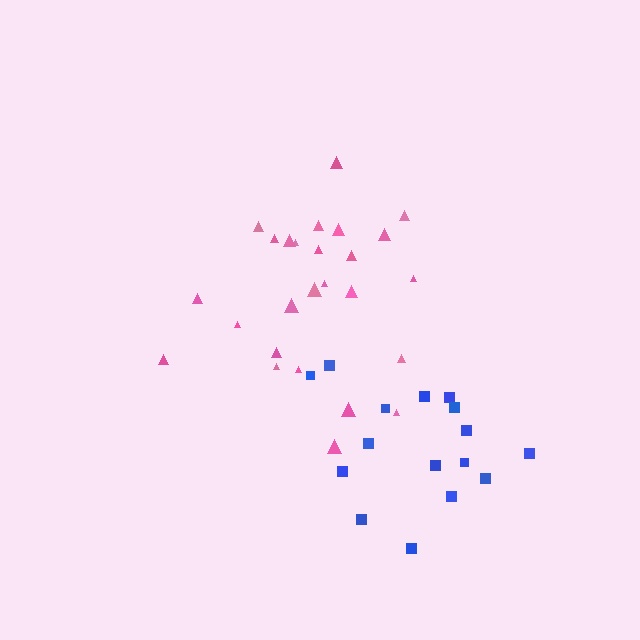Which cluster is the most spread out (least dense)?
Pink.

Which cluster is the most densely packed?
Blue.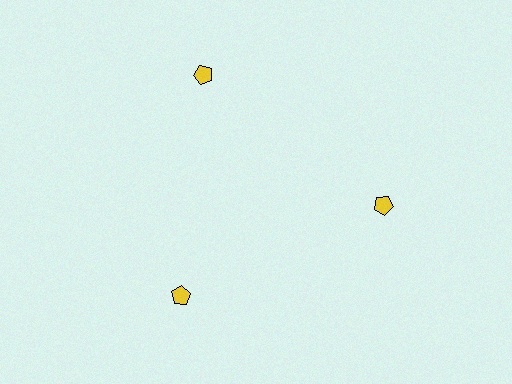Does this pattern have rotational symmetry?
Yes, this pattern has 3-fold rotational symmetry. It looks the same after rotating 120 degrees around the center.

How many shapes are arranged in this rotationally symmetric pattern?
There are 3 shapes, arranged in 3 groups of 1.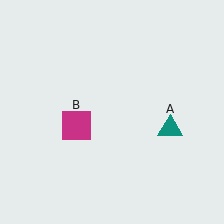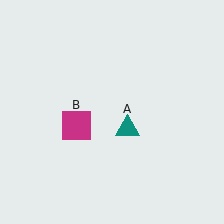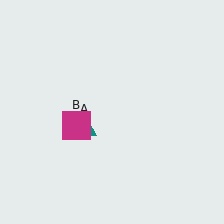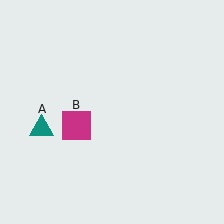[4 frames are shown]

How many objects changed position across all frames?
1 object changed position: teal triangle (object A).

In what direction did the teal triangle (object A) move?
The teal triangle (object A) moved left.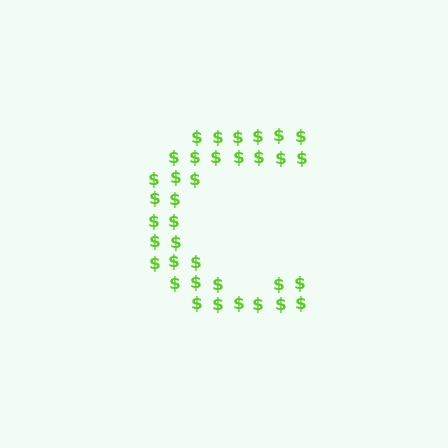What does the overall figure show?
The overall figure shows the letter C.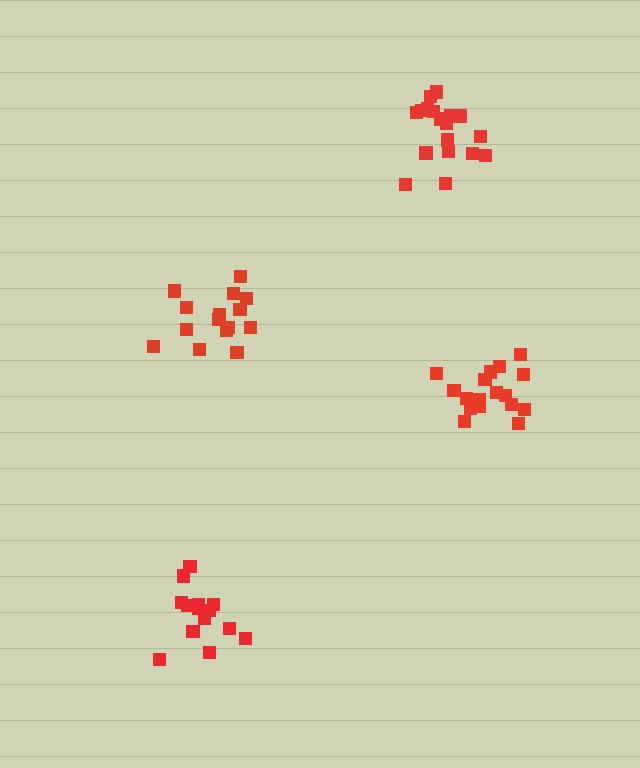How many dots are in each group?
Group 1: 14 dots, Group 2: 15 dots, Group 3: 17 dots, Group 4: 18 dots (64 total).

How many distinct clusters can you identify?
There are 4 distinct clusters.